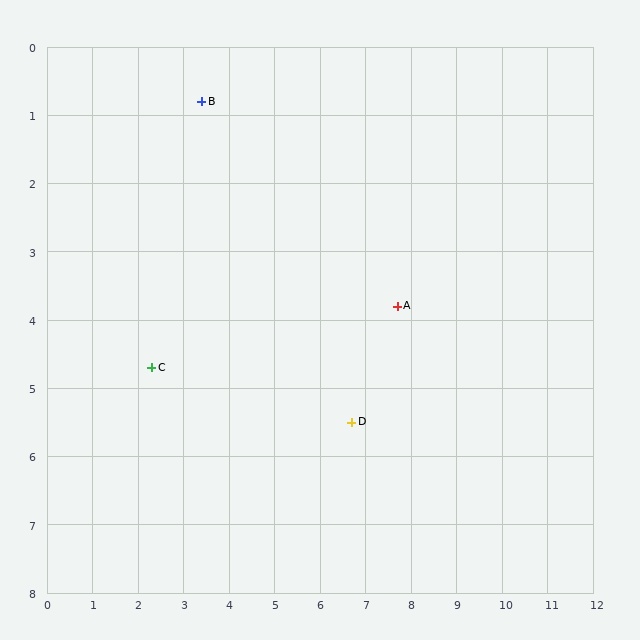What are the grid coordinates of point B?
Point B is at approximately (3.4, 0.8).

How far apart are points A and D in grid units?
Points A and D are about 2.0 grid units apart.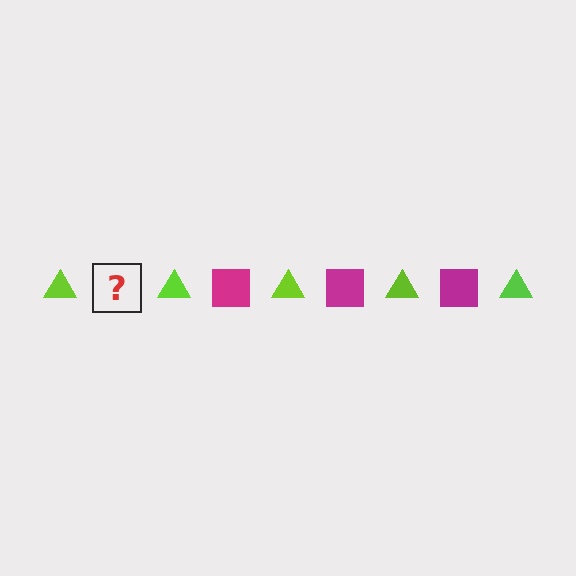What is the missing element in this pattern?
The missing element is a magenta square.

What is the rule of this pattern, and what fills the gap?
The rule is that the pattern alternates between lime triangle and magenta square. The gap should be filled with a magenta square.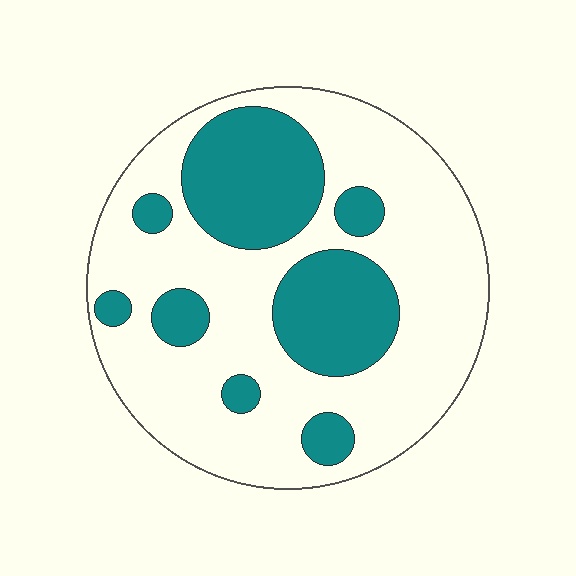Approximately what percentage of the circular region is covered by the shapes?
Approximately 30%.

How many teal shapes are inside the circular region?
8.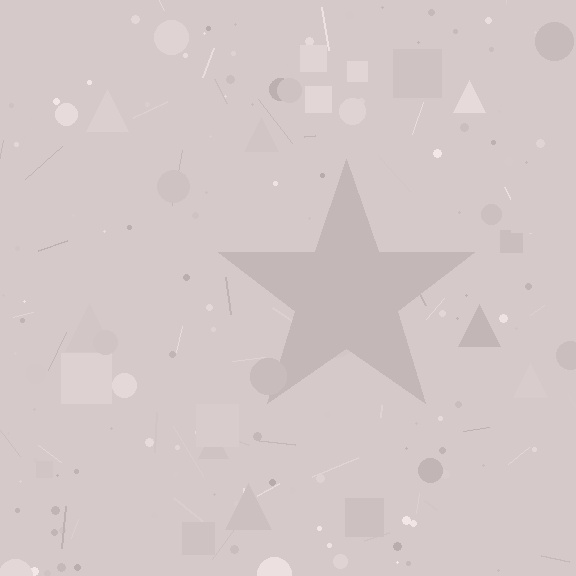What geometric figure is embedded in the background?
A star is embedded in the background.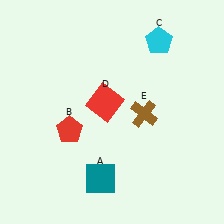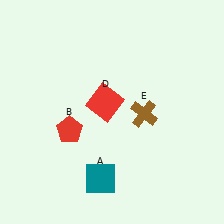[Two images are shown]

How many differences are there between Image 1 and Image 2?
There is 1 difference between the two images.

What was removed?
The cyan pentagon (C) was removed in Image 2.